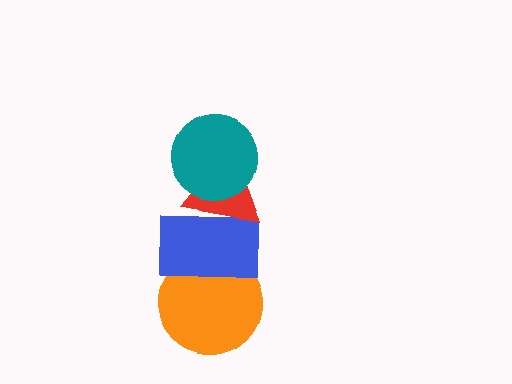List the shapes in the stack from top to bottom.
From top to bottom: the teal circle, the red triangle, the blue rectangle, the orange circle.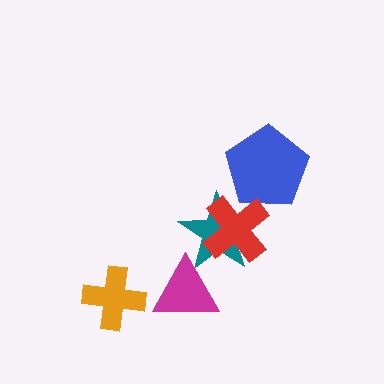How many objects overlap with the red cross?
2 objects overlap with the red cross.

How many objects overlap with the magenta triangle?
1 object overlaps with the magenta triangle.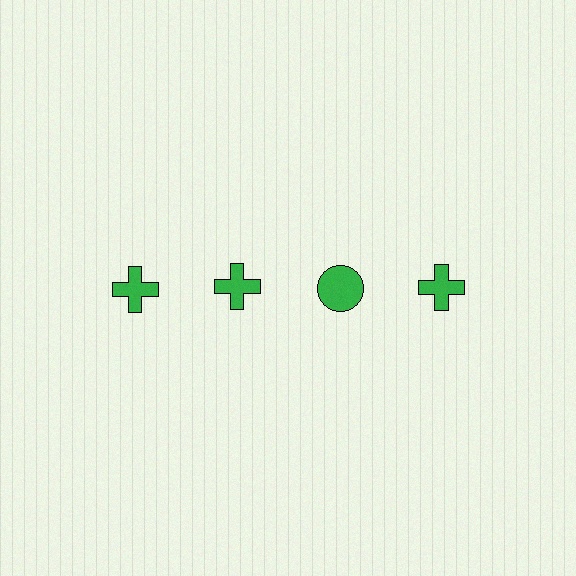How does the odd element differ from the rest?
It has a different shape: circle instead of cross.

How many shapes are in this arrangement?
There are 4 shapes arranged in a grid pattern.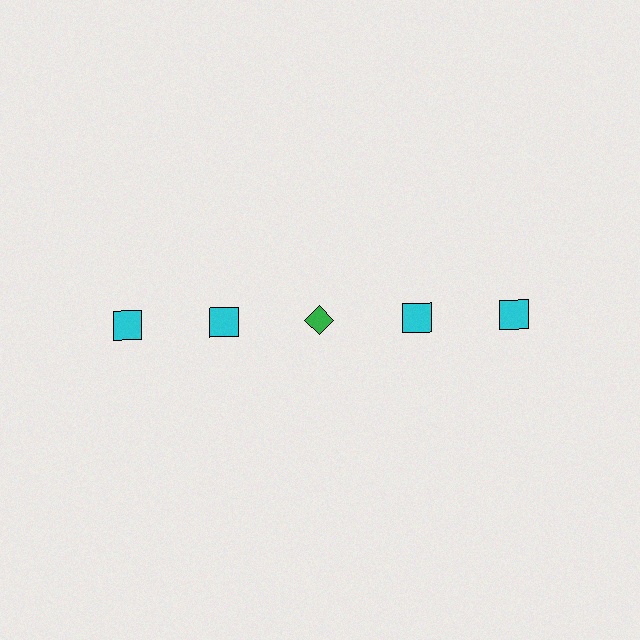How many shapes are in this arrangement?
There are 5 shapes arranged in a grid pattern.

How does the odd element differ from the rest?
It differs in both color (green instead of cyan) and shape (diamond instead of square).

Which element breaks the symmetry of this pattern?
The green diamond in the top row, center column breaks the symmetry. All other shapes are cyan squares.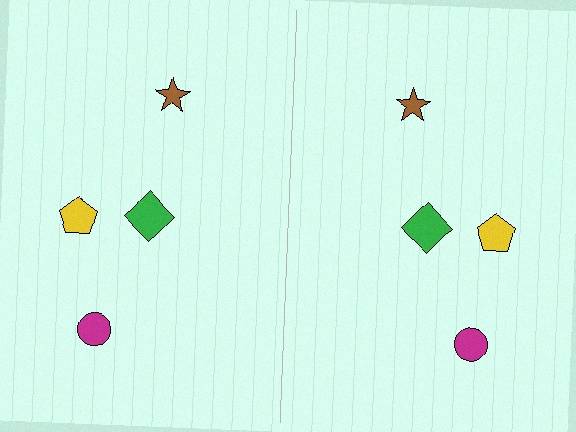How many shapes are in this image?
There are 8 shapes in this image.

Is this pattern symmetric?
Yes, this pattern has bilateral (reflection) symmetry.